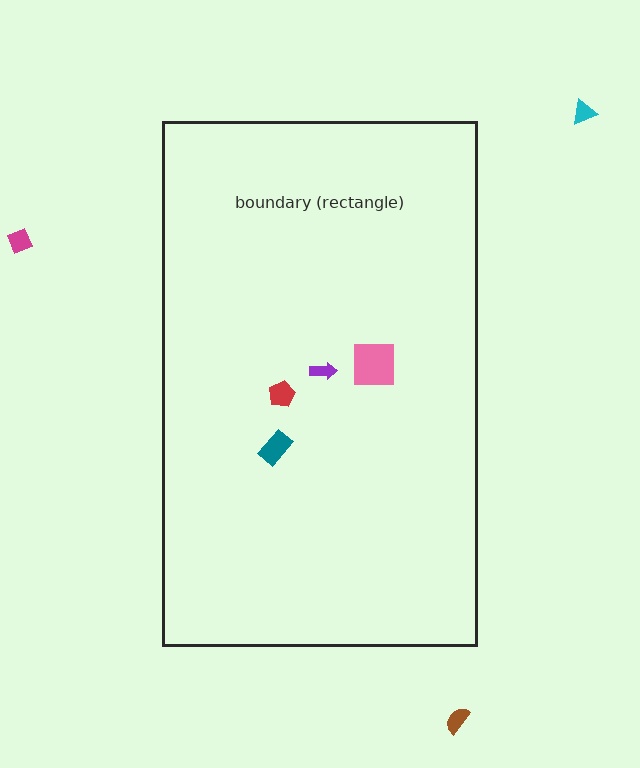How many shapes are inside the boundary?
4 inside, 3 outside.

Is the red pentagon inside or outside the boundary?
Inside.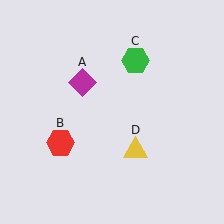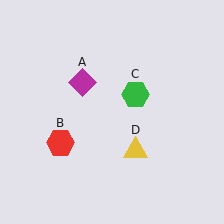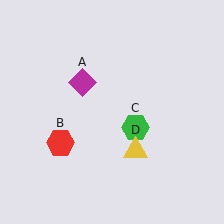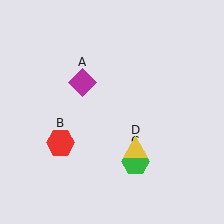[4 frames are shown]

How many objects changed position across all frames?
1 object changed position: green hexagon (object C).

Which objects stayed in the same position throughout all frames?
Magenta diamond (object A) and red hexagon (object B) and yellow triangle (object D) remained stationary.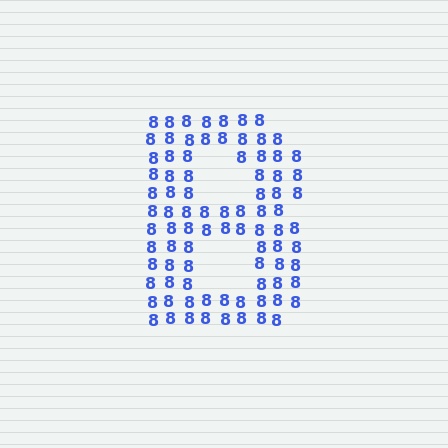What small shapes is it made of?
It is made of small digit 8's.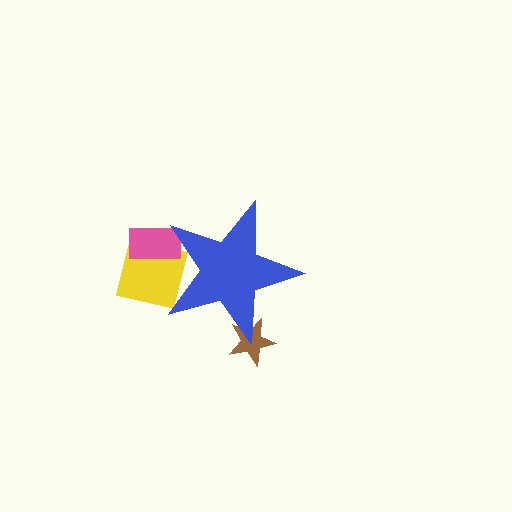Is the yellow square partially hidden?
Yes, the yellow square is partially hidden behind the blue star.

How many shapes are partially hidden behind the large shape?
3 shapes are partially hidden.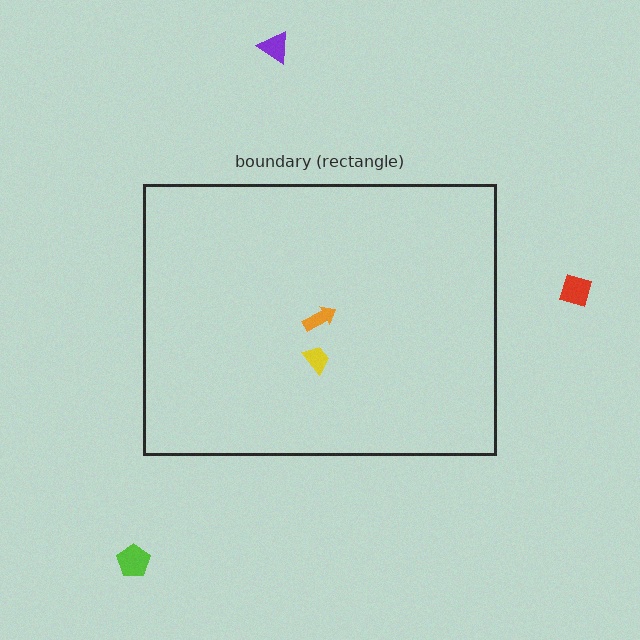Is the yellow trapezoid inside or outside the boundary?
Inside.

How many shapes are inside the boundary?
2 inside, 3 outside.